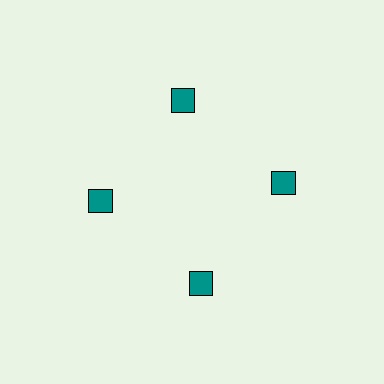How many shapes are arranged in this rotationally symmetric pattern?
There are 4 shapes, arranged in 4 groups of 1.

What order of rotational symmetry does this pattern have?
This pattern has 4-fold rotational symmetry.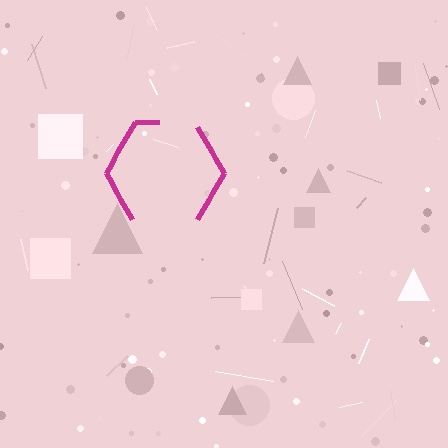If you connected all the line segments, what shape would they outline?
They would outline a hexagon.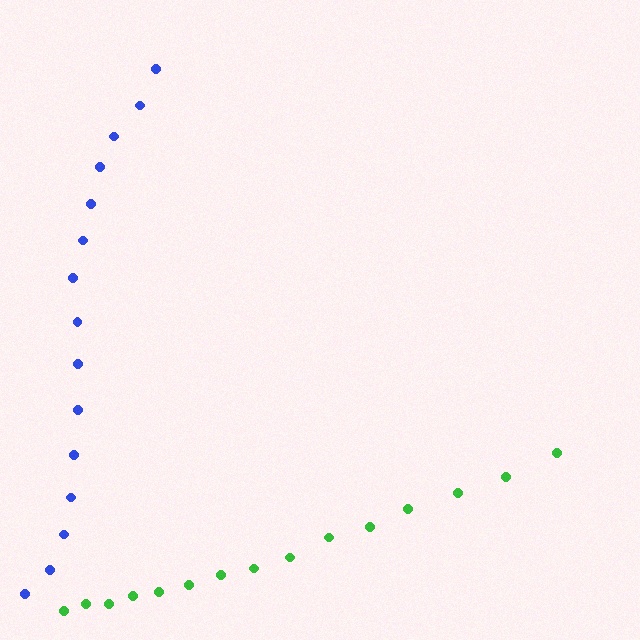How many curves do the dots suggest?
There are 2 distinct paths.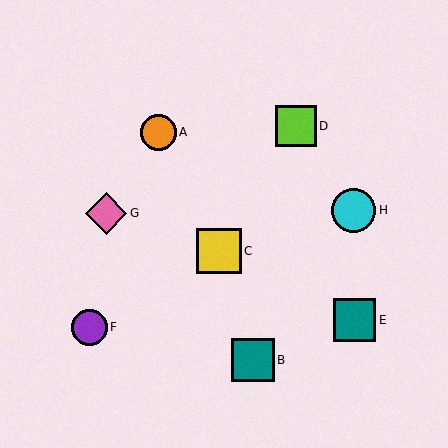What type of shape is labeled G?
Shape G is a pink diamond.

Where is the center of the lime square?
The center of the lime square is at (296, 126).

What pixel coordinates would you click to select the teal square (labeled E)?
Click at (355, 320) to select the teal square E.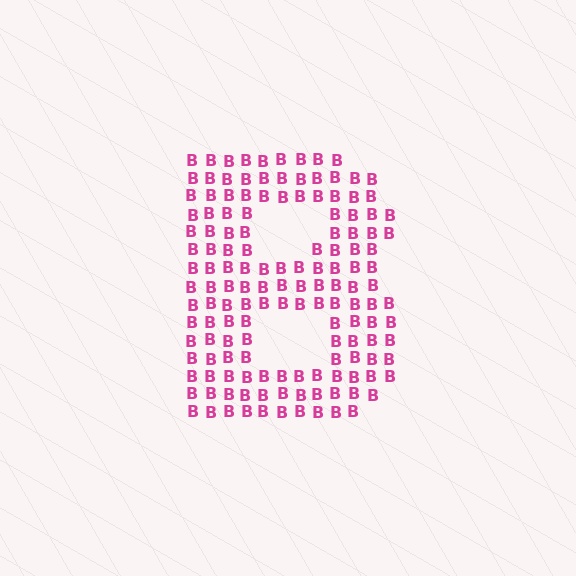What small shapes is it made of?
It is made of small letter B's.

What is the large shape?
The large shape is the letter B.